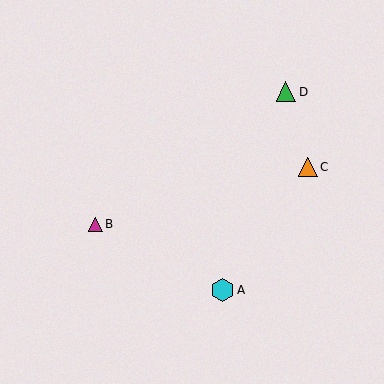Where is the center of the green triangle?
The center of the green triangle is at (286, 92).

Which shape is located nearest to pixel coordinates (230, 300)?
The cyan hexagon (labeled A) at (223, 290) is nearest to that location.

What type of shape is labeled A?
Shape A is a cyan hexagon.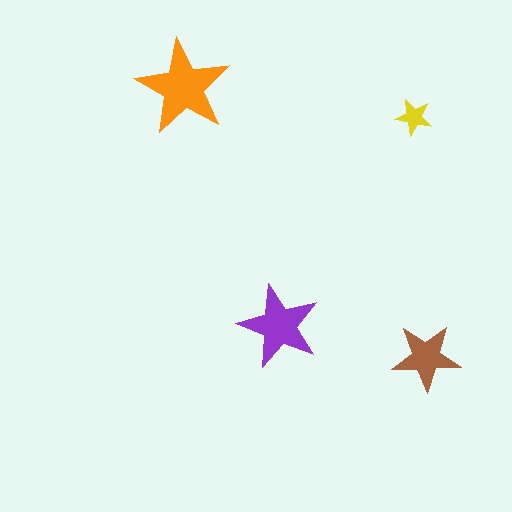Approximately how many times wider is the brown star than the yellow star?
About 2 times wider.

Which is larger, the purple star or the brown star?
The purple one.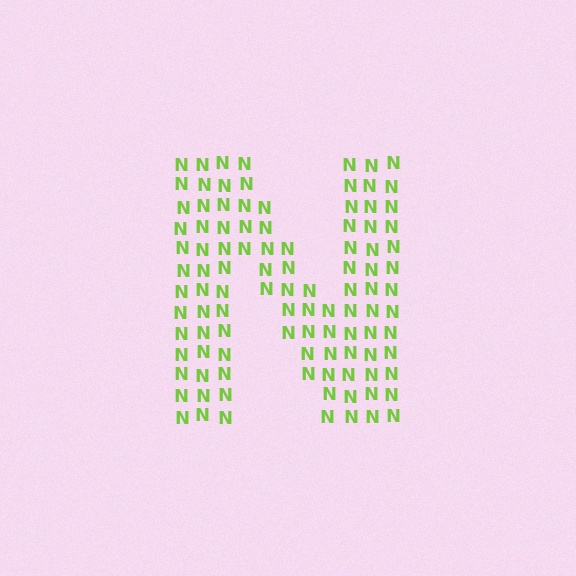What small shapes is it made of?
It is made of small letter N's.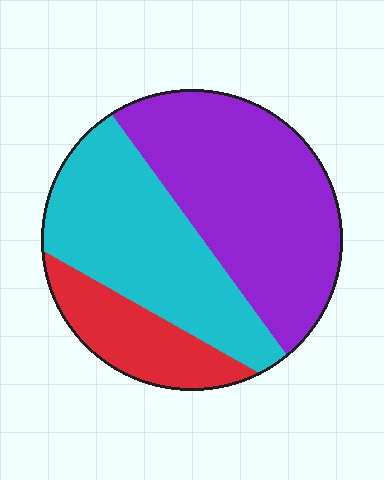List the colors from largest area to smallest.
From largest to smallest: purple, cyan, red.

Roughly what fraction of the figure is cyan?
Cyan takes up about three eighths (3/8) of the figure.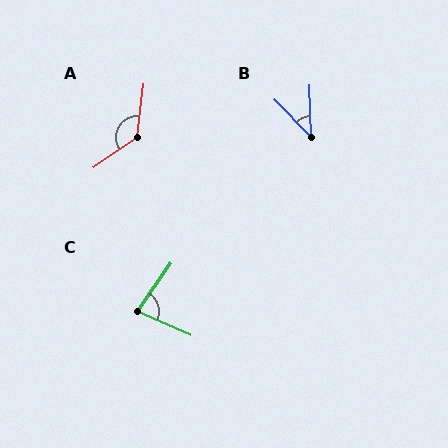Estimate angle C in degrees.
Approximately 79 degrees.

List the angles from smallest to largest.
B (42°), C (79°), A (131°).